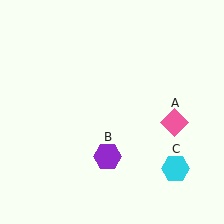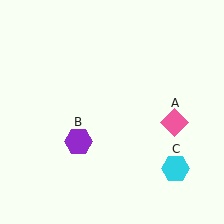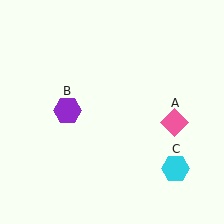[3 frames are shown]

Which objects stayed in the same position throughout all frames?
Pink diamond (object A) and cyan hexagon (object C) remained stationary.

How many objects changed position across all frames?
1 object changed position: purple hexagon (object B).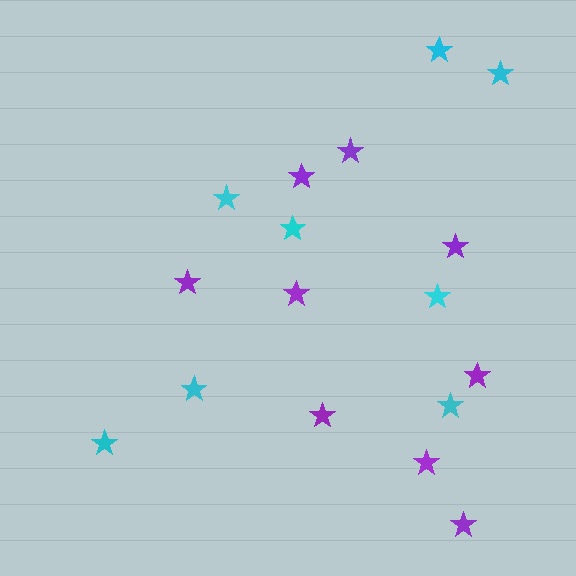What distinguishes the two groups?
There are 2 groups: one group of purple stars (9) and one group of cyan stars (8).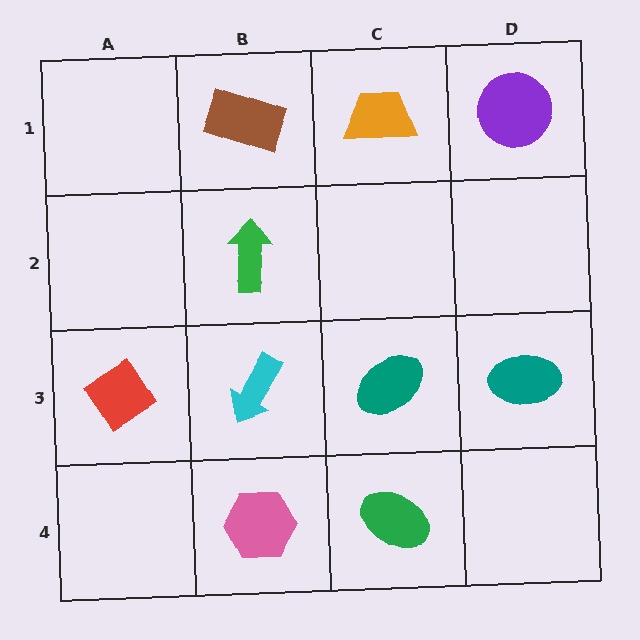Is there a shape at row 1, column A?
No, that cell is empty.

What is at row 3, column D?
A teal ellipse.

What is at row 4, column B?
A pink hexagon.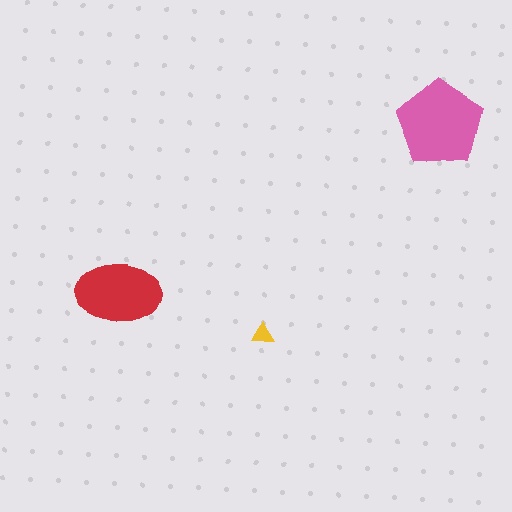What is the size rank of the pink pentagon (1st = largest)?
1st.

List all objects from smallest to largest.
The yellow triangle, the red ellipse, the pink pentagon.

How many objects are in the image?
There are 3 objects in the image.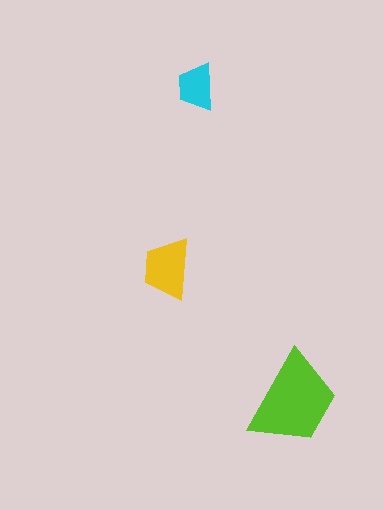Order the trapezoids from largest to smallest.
the lime one, the yellow one, the cyan one.